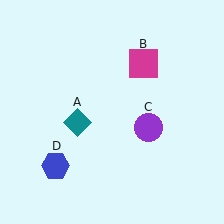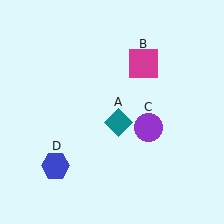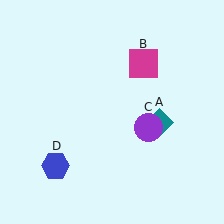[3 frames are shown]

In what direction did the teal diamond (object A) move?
The teal diamond (object A) moved right.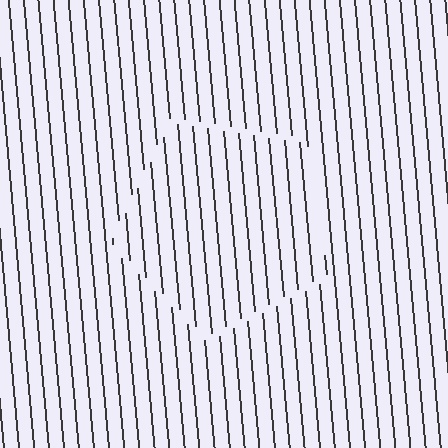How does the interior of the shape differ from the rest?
The interior of the shape contains the same grating, shifted by half a period — the contour is defined by the phase discontinuity where line-ends from the inner and outer gratings abut.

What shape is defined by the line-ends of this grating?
An illusory pentagon. The interior of the shape contains the same grating, shifted by half a period — the contour is defined by the phase discontinuity where line-ends from the inner and outer gratings abut.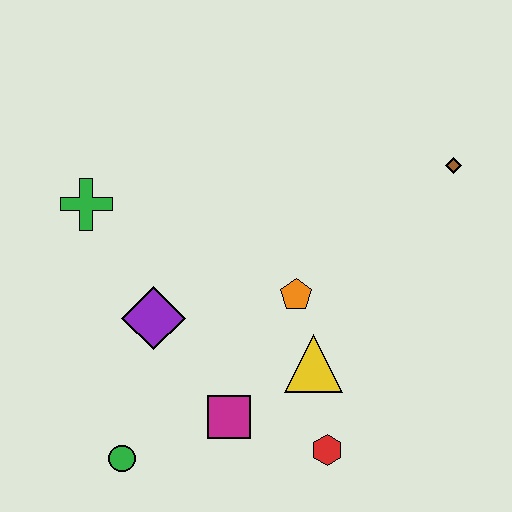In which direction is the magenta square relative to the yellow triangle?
The magenta square is to the left of the yellow triangle.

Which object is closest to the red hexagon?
The yellow triangle is closest to the red hexagon.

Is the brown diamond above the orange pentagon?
Yes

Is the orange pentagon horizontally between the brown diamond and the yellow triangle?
No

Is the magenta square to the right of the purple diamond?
Yes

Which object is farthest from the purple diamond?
The brown diamond is farthest from the purple diamond.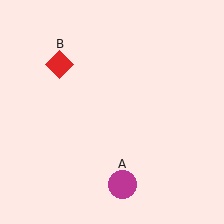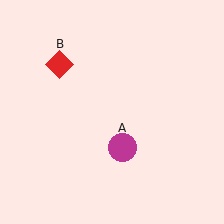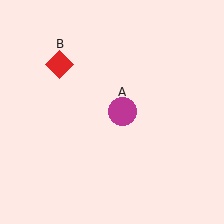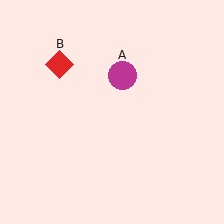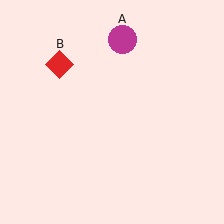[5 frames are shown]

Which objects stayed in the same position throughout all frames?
Red diamond (object B) remained stationary.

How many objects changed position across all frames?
1 object changed position: magenta circle (object A).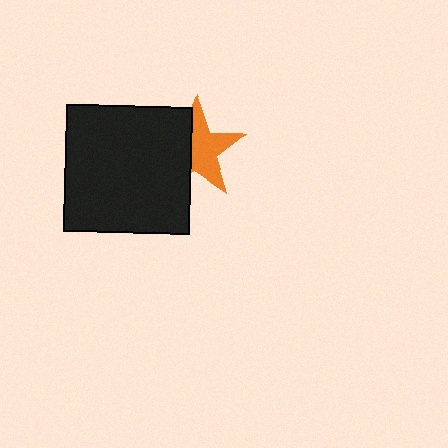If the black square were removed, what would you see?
You would see the complete orange star.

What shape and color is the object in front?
The object in front is a black square.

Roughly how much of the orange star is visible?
About half of it is visible (roughly 58%).